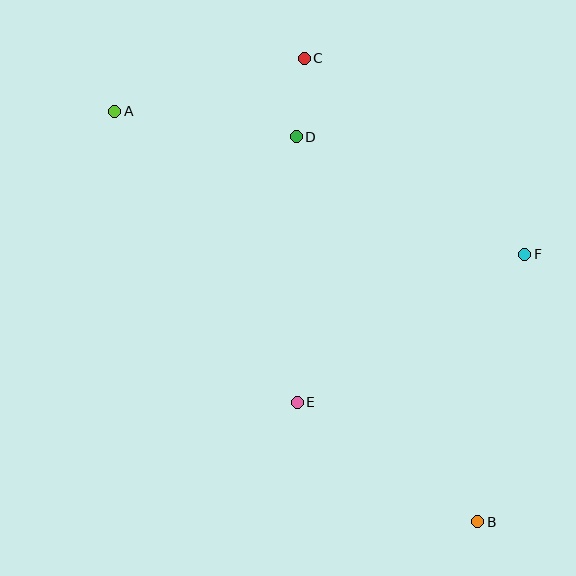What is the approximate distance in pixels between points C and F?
The distance between C and F is approximately 295 pixels.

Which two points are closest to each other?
Points C and D are closest to each other.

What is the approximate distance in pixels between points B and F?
The distance between B and F is approximately 271 pixels.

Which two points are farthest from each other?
Points A and B are farthest from each other.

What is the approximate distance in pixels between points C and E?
The distance between C and E is approximately 344 pixels.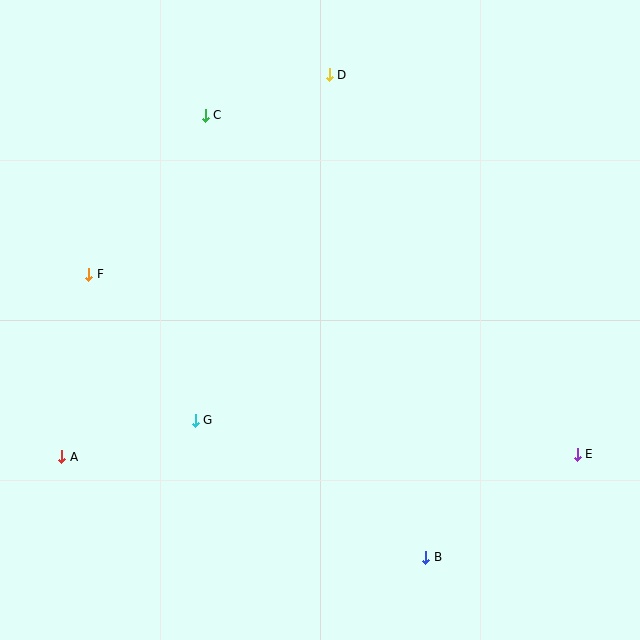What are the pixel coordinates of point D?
Point D is at (329, 75).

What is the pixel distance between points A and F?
The distance between A and F is 185 pixels.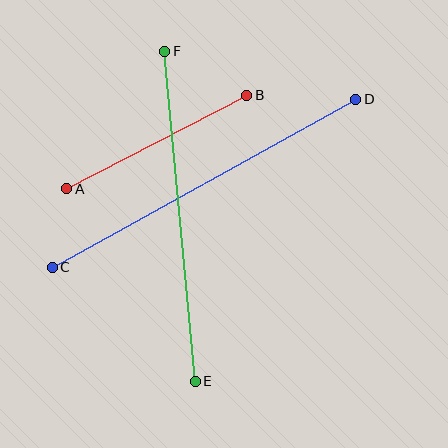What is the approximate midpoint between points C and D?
The midpoint is at approximately (204, 183) pixels.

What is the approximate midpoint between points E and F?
The midpoint is at approximately (180, 216) pixels.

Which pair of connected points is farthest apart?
Points C and D are farthest apart.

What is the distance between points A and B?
The distance is approximately 203 pixels.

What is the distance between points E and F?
The distance is approximately 332 pixels.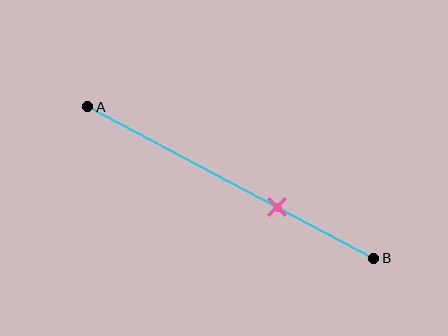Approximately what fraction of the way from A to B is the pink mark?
The pink mark is approximately 65% of the way from A to B.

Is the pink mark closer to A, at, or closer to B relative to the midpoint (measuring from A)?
The pink mark is closer to point B than the midpoint of segment AB.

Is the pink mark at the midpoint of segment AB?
No, the mark is at about 65% from A, not at the 50% midpoint.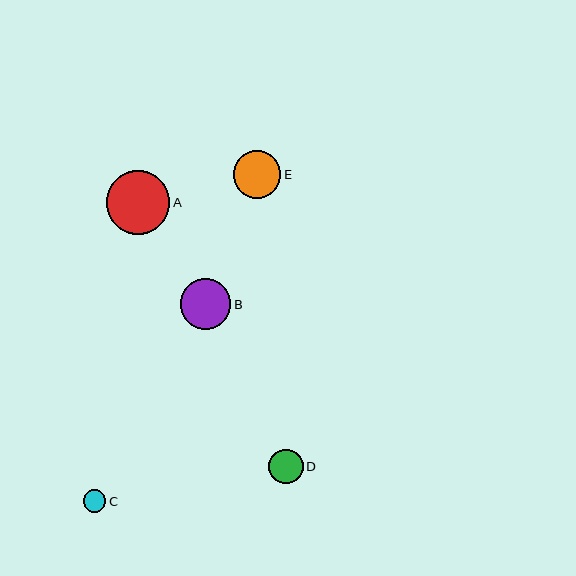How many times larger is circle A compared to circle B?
Circle A is approximately 1.2 times the size of circle B.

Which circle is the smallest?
Circle C is the smallest with a size of approximately 22 pixels.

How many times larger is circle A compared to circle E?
Circle A is approximately 1.3 times the size of circle E.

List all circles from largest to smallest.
From largest to smallest: A, B, E, D, C.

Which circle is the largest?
Circle A is the largest with a size of approximately 63 pixels.